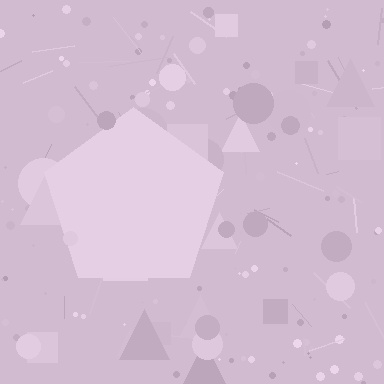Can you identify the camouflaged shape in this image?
The camouflaged shape is a pentagon.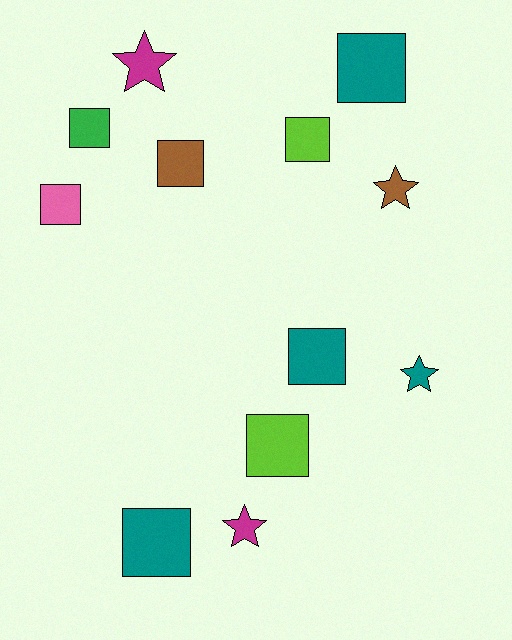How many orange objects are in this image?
There are no orange objects.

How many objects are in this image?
There are 12 objects.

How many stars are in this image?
There are 4 stars.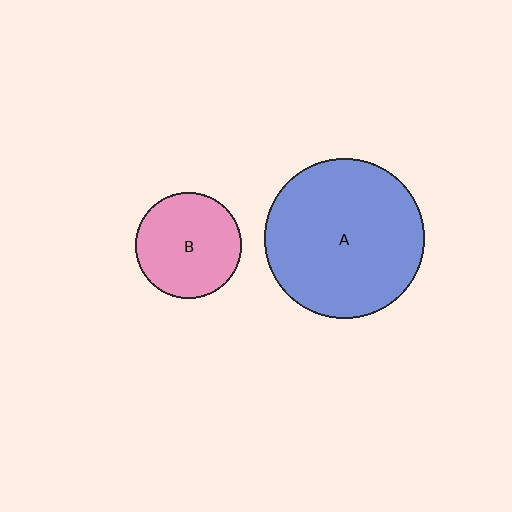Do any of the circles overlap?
No, none of the circles overlap.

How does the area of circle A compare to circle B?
Approximately 2.3 times.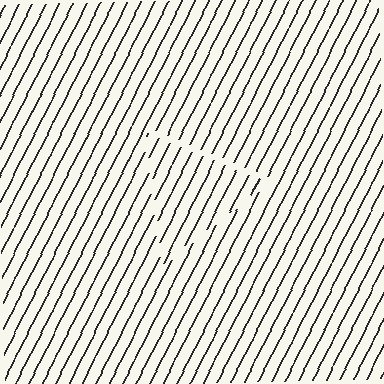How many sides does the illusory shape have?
3 sides — the line-ends trace a triangle.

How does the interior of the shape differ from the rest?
The interior of the shape contains the same grating, shifted by half a period — the contour is defined by the phase discontinuity where line-ends from the inner and outer gratings abut.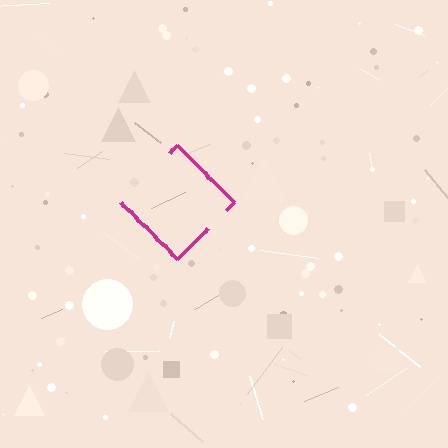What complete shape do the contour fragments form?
The contour fragments form a diamond.